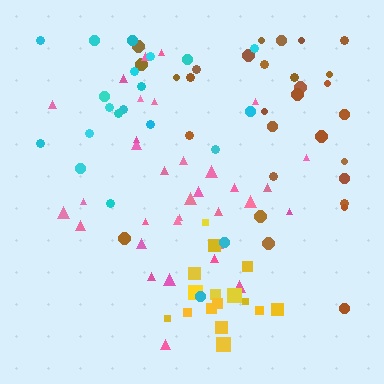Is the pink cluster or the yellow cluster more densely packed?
Yellow.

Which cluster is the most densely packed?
Yellow.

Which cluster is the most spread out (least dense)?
Cyan.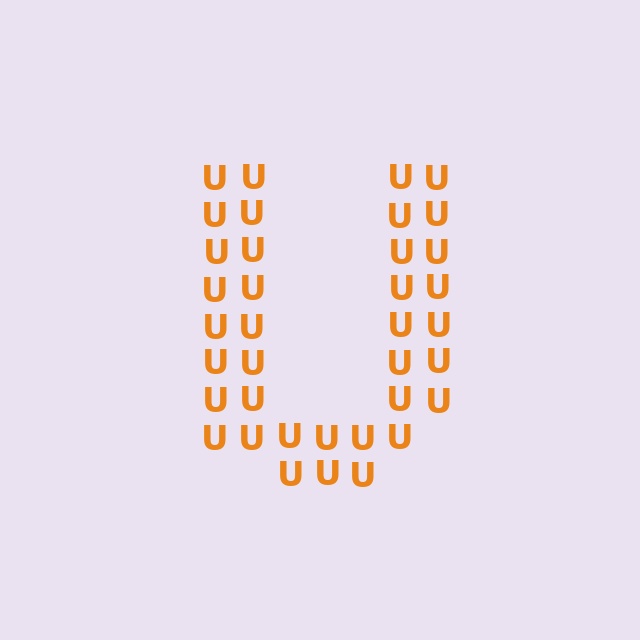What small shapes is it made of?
It is made of small letter U's.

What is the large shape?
The large shape is the letter U.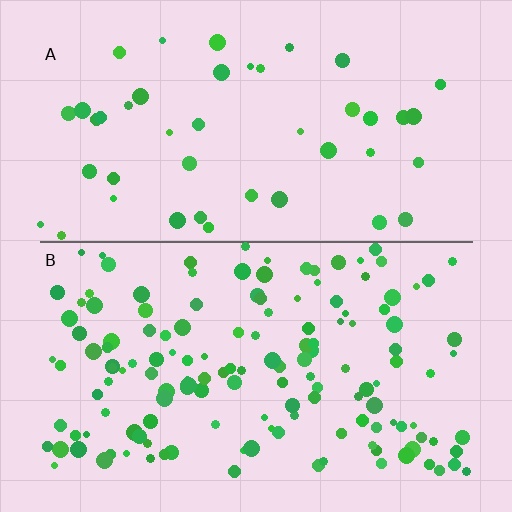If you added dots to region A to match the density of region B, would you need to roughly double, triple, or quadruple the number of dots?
Approximately triple.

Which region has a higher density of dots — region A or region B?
B (the bottom).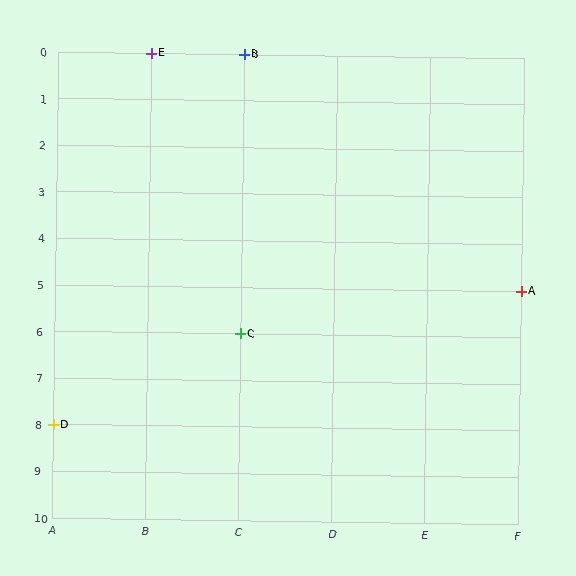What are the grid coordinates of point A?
Point A is at grid coordinates (F, 5).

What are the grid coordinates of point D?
Point D is at grid coordinates (A, 8).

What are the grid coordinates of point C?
Point C is at grid coordinates (C, 6).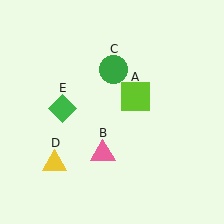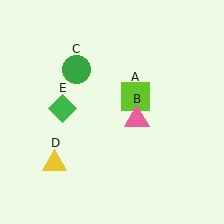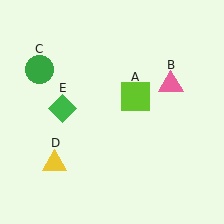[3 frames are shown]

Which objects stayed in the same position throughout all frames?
Lime square (object A) and yellow triangle (object D) and green diamond (object E) remained stationary.